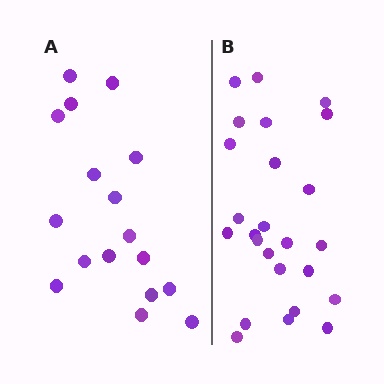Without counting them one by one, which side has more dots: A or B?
Region B (the right region) has more dots.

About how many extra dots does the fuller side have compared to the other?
Region B has roughly 8 or so more dots than region A.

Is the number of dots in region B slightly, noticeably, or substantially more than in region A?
Region B has substantially more. The ratio is roughly 1.5 to 1.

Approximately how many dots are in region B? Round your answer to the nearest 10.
About 20 dots. (The exact count is 25, which rounds to 20.)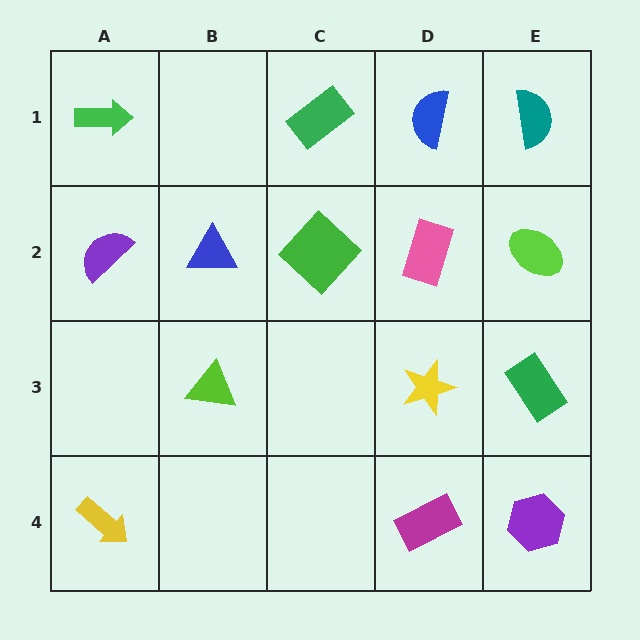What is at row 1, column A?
A green arrow.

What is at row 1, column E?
A teal semicircle.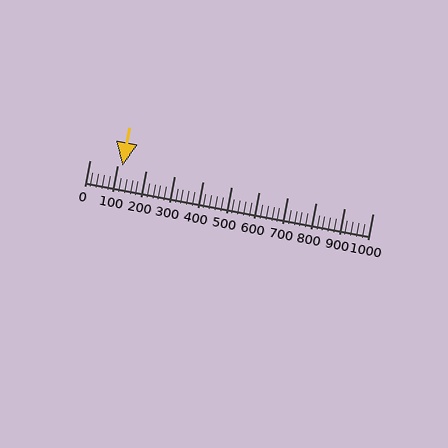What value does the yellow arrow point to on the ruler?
The yellow arrow points to approximately 118.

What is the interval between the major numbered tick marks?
The major tick marks are spaced 100 units apart.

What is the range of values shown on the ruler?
The ruler shows values from 0 to 1000.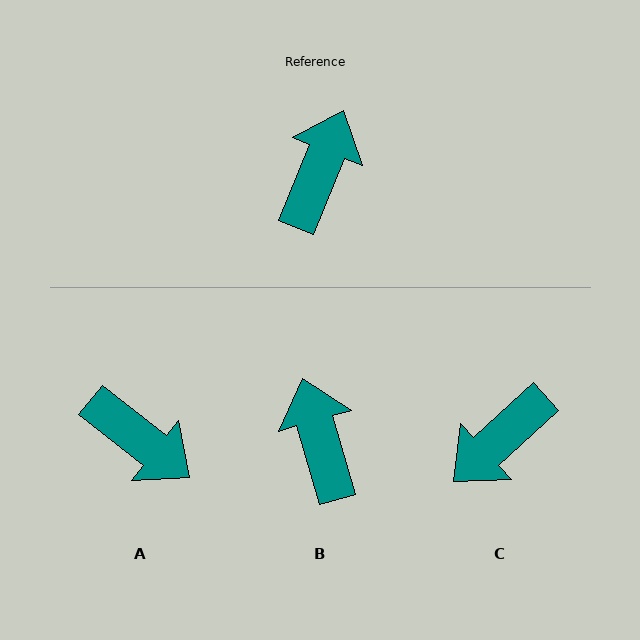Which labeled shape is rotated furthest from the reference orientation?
C, about 155 degrees away.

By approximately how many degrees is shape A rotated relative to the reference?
Approximately 106 degrees clockwise.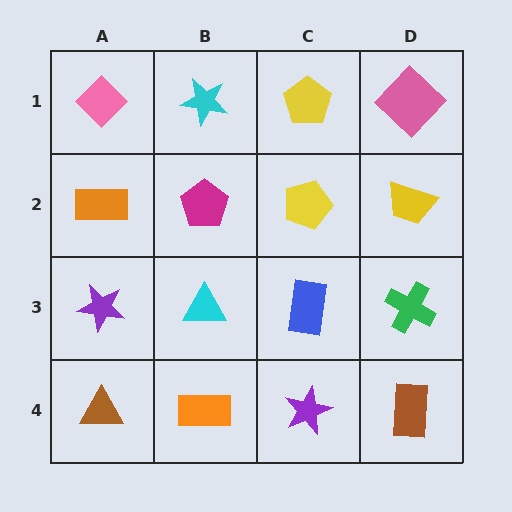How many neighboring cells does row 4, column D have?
2.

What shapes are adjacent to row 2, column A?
A pink diamond (row 1, column A), a purple star (row 3, column A), a magenta pentagon (row 2, column B).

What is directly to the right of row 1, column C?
A pink diamond.